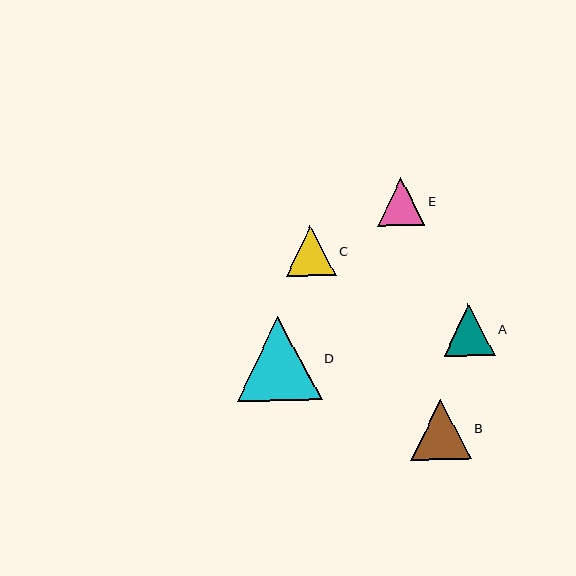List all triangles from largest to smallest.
From largest to smallest: D, B, A, C, E.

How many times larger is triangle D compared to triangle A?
Triangle D is approximately 1.6 times the size of triangle A.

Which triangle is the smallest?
Triangle E is the smallest with a size of approximately 47 pixels.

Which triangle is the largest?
Triangle D is the largest with a size of approximately 84 pixels.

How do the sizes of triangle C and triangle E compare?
Triangle C and triangle E are approximately the same size.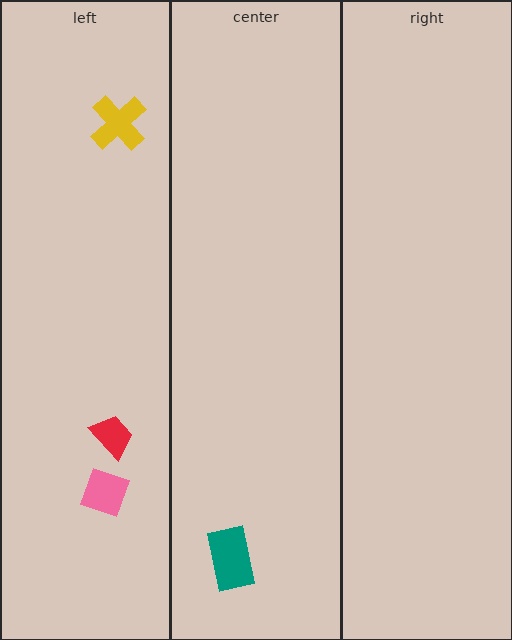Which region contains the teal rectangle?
The center region.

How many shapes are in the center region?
1.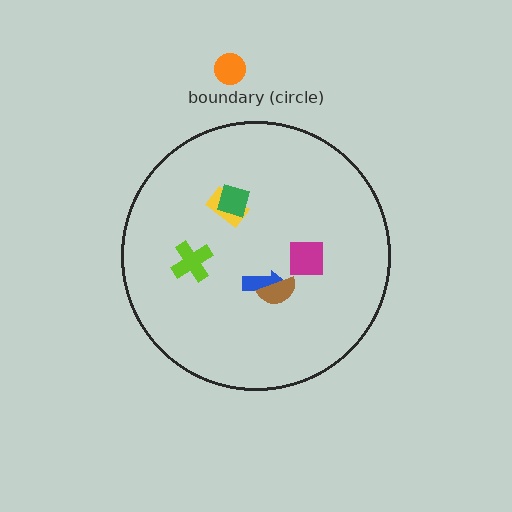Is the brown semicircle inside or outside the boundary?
Inside.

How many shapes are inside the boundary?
6 inside, 1 outside.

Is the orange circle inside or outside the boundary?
Outside.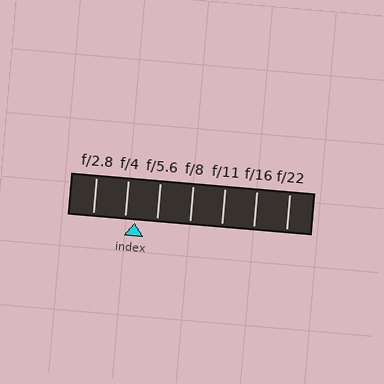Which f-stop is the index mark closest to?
The index mark is closest to f/4.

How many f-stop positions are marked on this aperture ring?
There are 7 f-stop positions marked.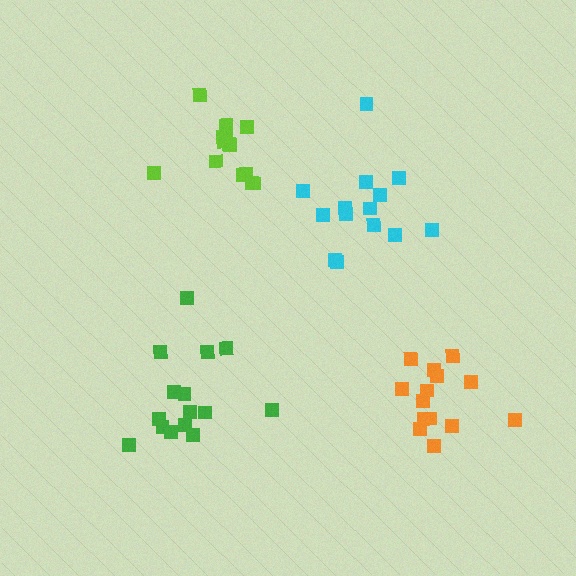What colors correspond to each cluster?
The clusters are colored: cyan, green, orange, lime.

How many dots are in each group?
Group 1: 14 dots, Group 2: 15 dots, Group 3: 14 dots, Group 4: 14 dots (57 total).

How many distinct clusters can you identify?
There are 4 distinct clusters.